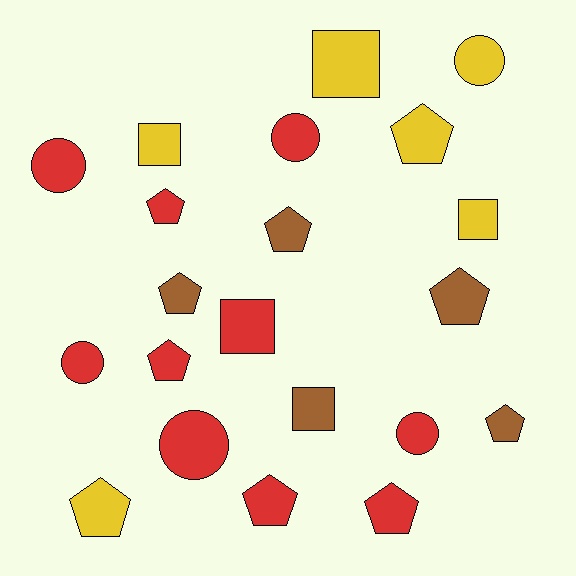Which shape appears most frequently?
Pentagon, with 10 objects.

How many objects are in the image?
There are 21 objects.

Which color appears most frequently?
Red, with 10 objects.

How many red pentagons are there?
There are 4 red pentagons.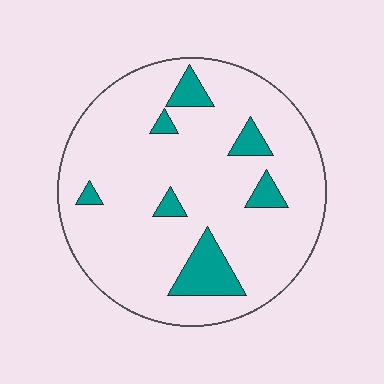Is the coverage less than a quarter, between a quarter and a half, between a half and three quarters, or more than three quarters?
Less than a quarter.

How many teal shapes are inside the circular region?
7.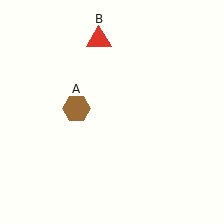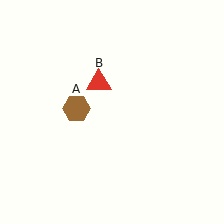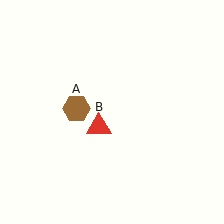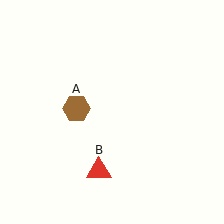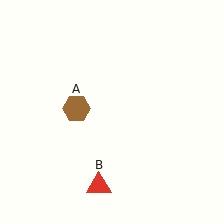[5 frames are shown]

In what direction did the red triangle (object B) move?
The red triangle (object B) moved down.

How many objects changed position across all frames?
1 object changed position: red triangle (object B).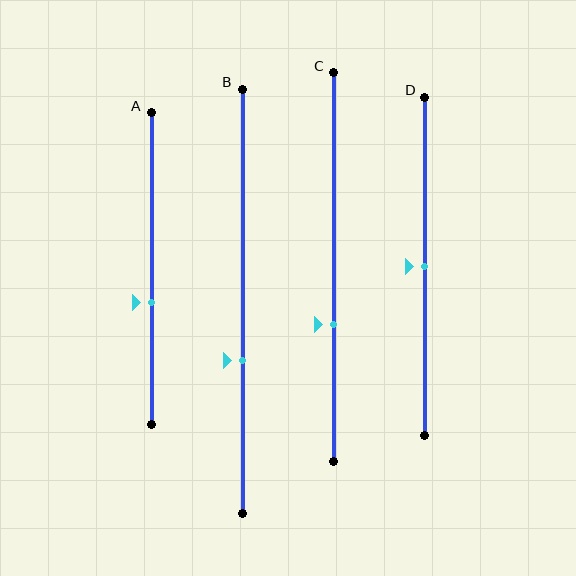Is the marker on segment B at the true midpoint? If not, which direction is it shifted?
No, the marker on segment B is shifted downward by about 14% of the segment length.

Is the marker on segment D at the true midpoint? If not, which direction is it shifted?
Yes, the marker on segment D is at the true midpoint.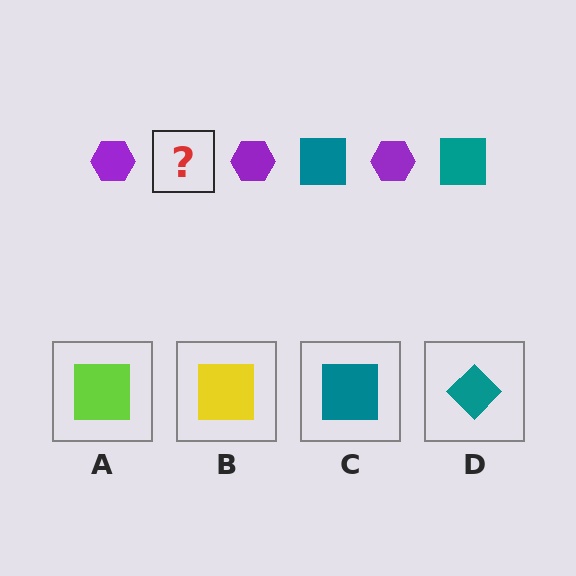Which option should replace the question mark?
Option C.